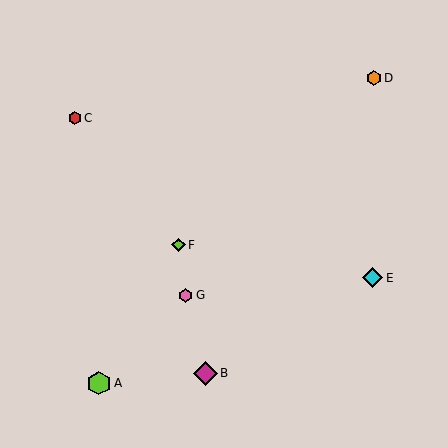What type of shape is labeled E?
Shape E is a cyan diamond.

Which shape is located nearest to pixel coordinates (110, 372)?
The lime hexagon (labeled A) at (99, 383) is nearest to that location.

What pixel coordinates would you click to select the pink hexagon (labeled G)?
Click at (186, 295) to select the pink hexagon G.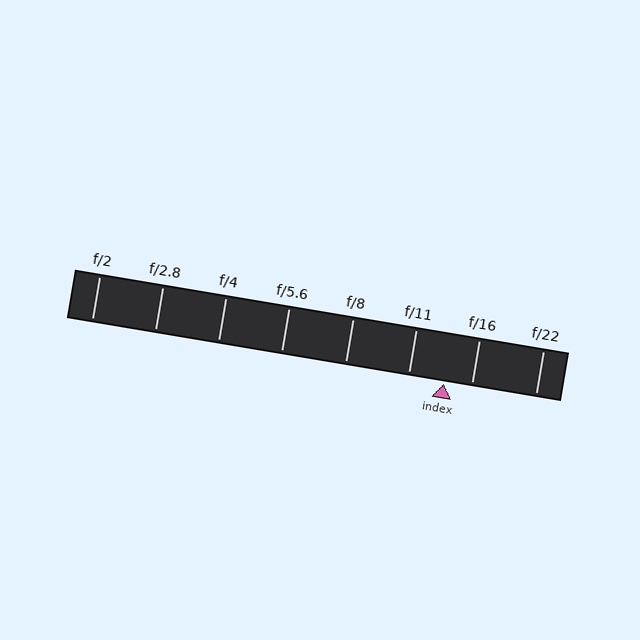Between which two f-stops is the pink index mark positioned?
The index mark is between f/11 and f/16.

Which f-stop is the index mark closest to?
The index mark is closest to f/16.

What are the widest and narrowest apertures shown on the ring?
The widest aperture shown is f/2 and the narrowest is f/22.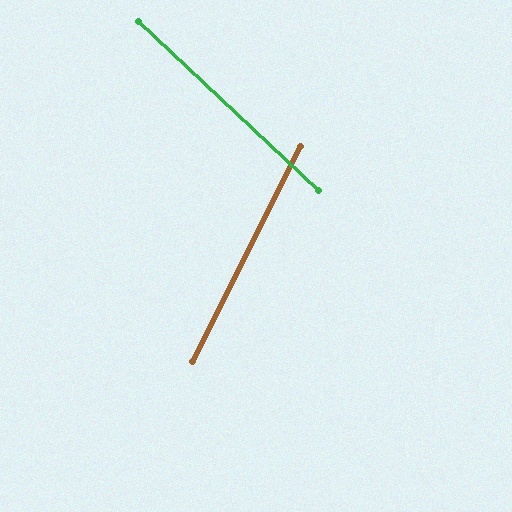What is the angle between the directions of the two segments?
Approximately 74 degrees.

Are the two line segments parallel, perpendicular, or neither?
Neither parallel nor perpendicular — they differ by about 74°.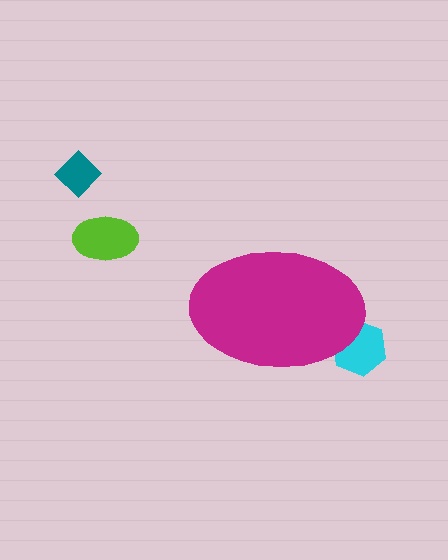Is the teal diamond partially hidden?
No, the teal diamond is fully visible.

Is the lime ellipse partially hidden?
No, the lime ellipse is fully visible.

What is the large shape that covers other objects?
A magenta ellipse.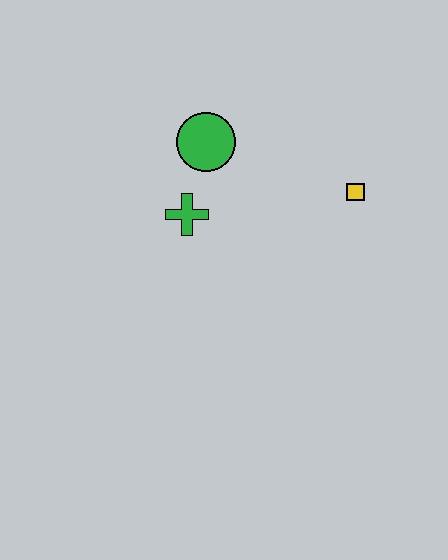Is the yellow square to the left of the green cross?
No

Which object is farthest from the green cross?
The yellow square is farthest from the green cross.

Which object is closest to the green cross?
The green circle is closest to the green cross.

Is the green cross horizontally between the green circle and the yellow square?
No